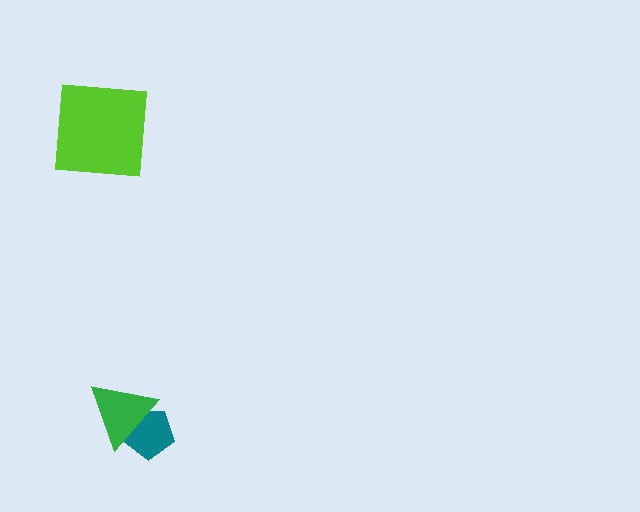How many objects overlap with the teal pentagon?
1 object overlaps with the teal pentagon.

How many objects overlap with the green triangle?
1 object overlaps with the green triangle.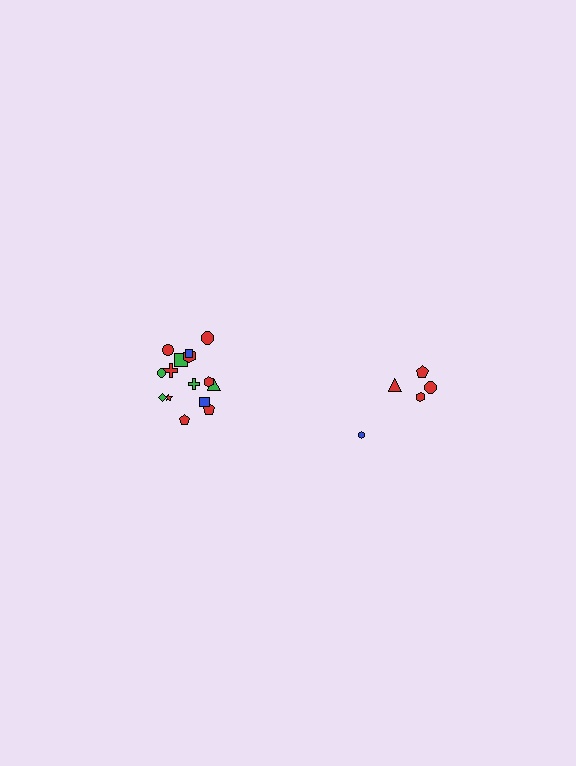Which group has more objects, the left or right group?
The left group.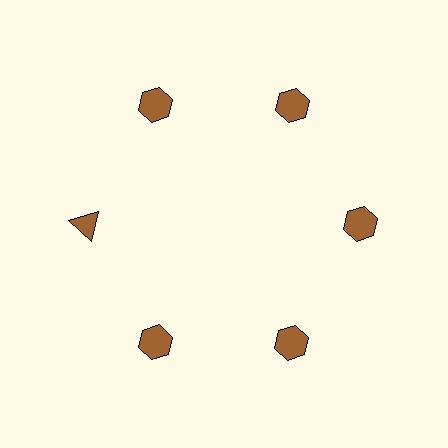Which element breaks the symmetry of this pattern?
The brown triangle at roughly the 9 o'clock position breaks the symmetry. All other shapes are brown hexagons.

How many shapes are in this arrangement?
There are 6 shapes arranged in a ring pattern.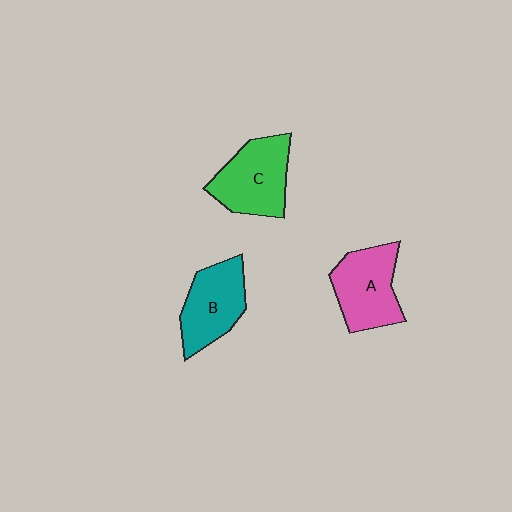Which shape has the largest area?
Shape C (green).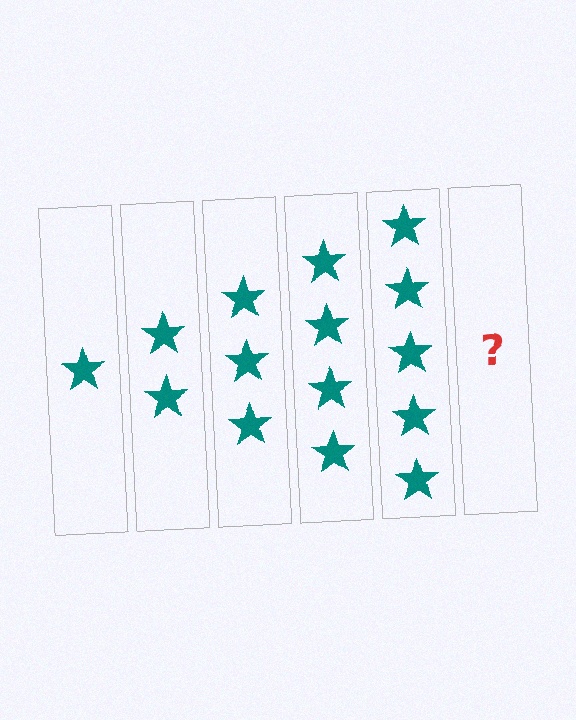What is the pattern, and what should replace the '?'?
The pattern is that each step adds one more star. The '?' should be 6 stars.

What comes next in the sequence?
The next element should be 6 stars.